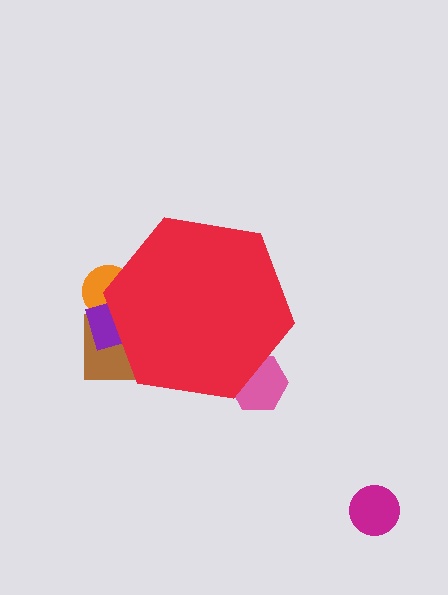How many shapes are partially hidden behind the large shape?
4 shapes are partially hidden.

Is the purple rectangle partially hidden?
Yes, the purple rectangle is partially hidden behind the red hexagon.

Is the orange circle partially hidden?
Yes, the orange circle is partially hidden behind the red hexagon.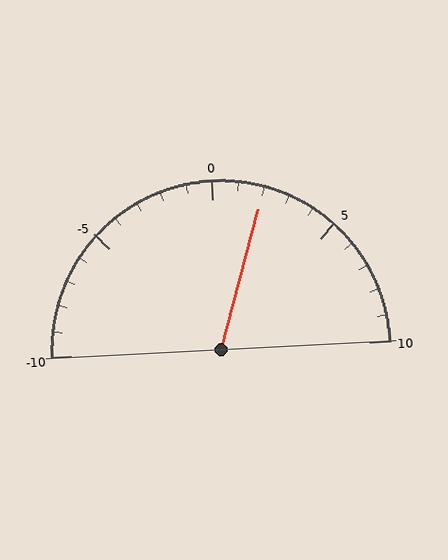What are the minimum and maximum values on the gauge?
The gauge ranges from -10 to 10.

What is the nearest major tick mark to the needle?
The nearest major tick mark is 0.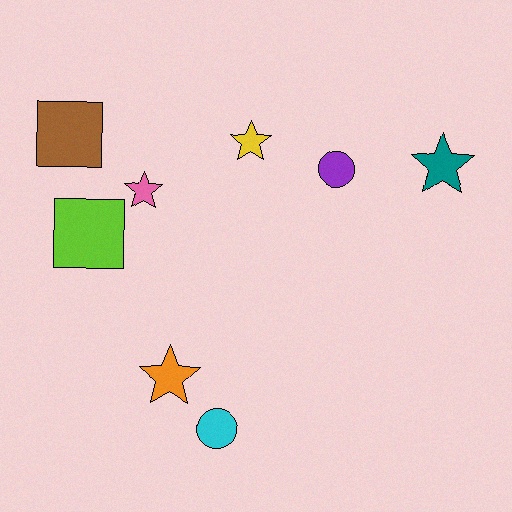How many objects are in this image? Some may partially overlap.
There are 8 objects.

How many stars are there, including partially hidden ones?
There are 4 stars.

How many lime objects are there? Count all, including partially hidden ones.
There is 1 lime object.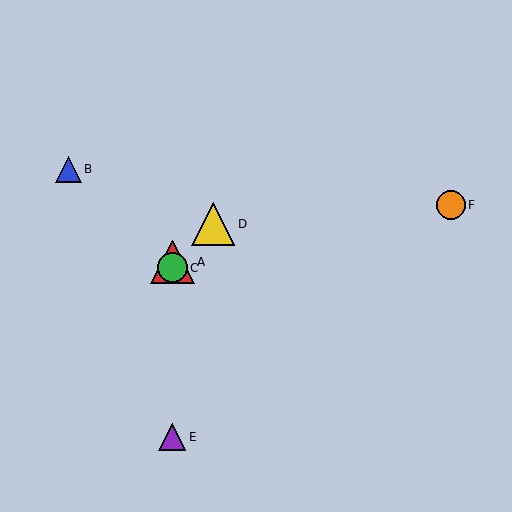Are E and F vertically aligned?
No, E is at x≈172 and F is at x≈451.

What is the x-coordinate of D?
Object D is at x≈213.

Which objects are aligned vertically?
Objects A, C, E are aligned vertically.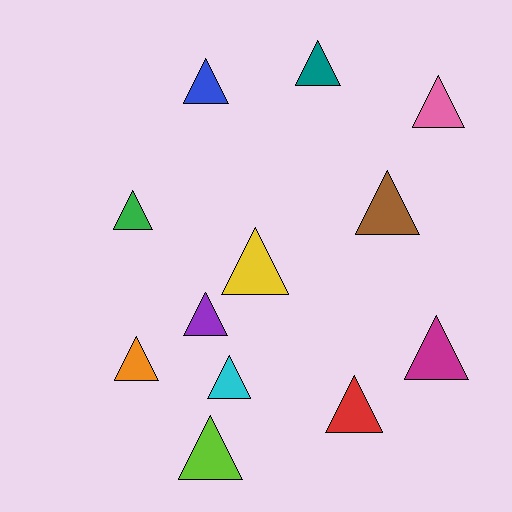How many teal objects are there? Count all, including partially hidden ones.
There is 1 teal object.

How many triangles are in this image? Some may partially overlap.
There are 12 triangles.